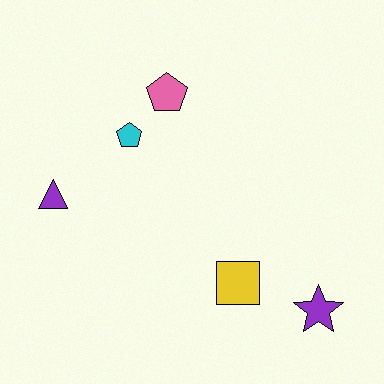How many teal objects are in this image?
There are no teal objects.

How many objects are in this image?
There are 5 objects.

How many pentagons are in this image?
There are 2 pentagons.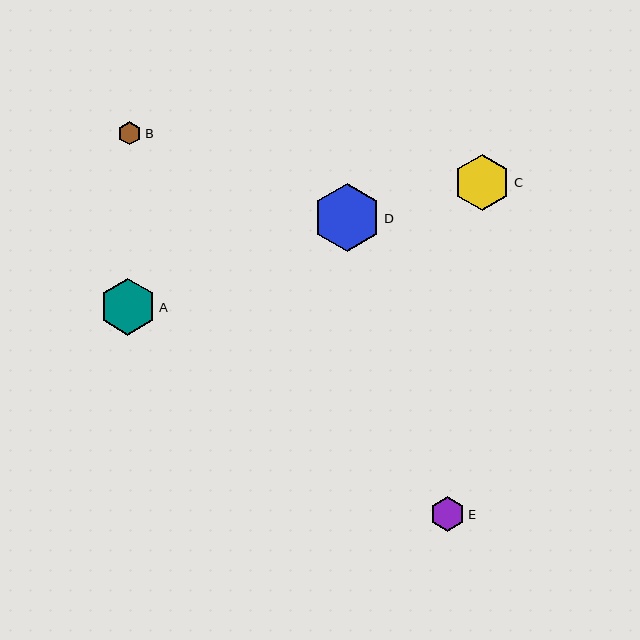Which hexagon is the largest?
Hexagon D is the largest with a size of approximately 68 pixels.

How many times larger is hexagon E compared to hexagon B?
Hexagon E is approximately 1.5 times the size of hexagon B.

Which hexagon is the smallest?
Hexagon B is the smallest with a size of approximately 24 pixels.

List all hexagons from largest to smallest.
From largest to smallest: D, A, C, E, B.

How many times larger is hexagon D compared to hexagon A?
Hexagon D is approximately 1.2 times the size of hexagon A.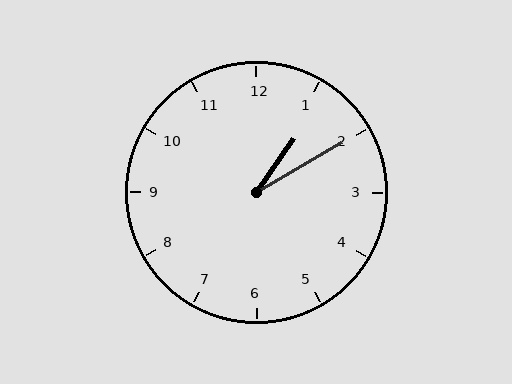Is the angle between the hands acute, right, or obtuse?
It is acute.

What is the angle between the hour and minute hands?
Approximately 25 degrees.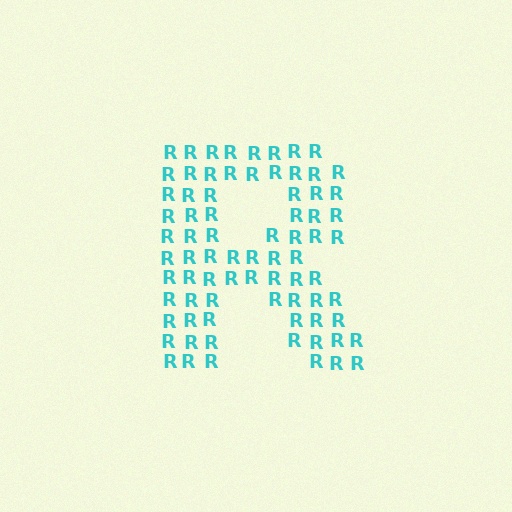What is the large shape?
The large shape is the letter R.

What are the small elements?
The small elements are letter R's.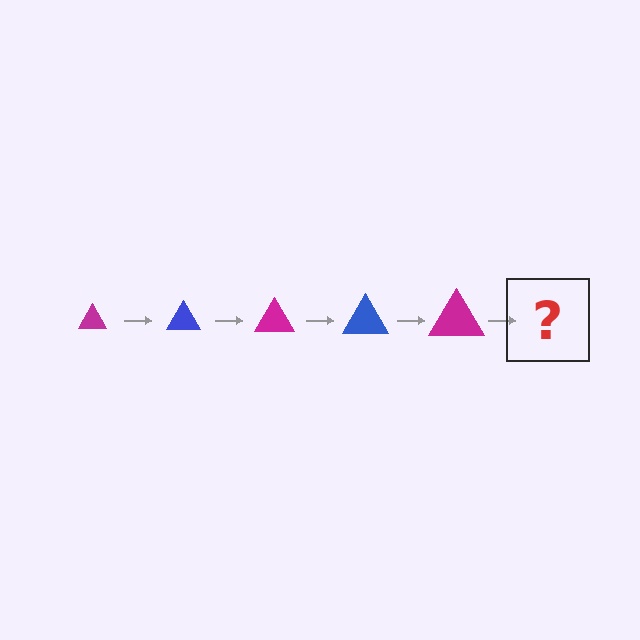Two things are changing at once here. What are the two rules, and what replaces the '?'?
The two rules are that the triangle grows larger each step and the color cycles through magenta and blue. The '?' should be a blue triangle, larger than the previous one.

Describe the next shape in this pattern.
It should be a blue triangle, larger than the previous one.